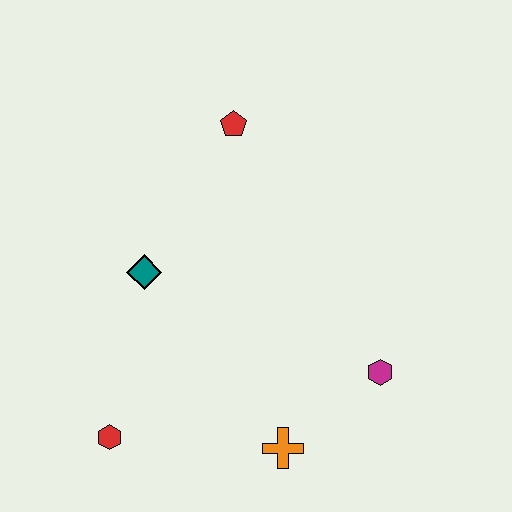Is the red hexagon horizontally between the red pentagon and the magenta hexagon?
No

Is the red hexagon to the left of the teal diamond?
Yes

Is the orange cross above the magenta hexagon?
No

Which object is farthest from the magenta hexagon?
The red pentagon is farthest from the magenta hexagon.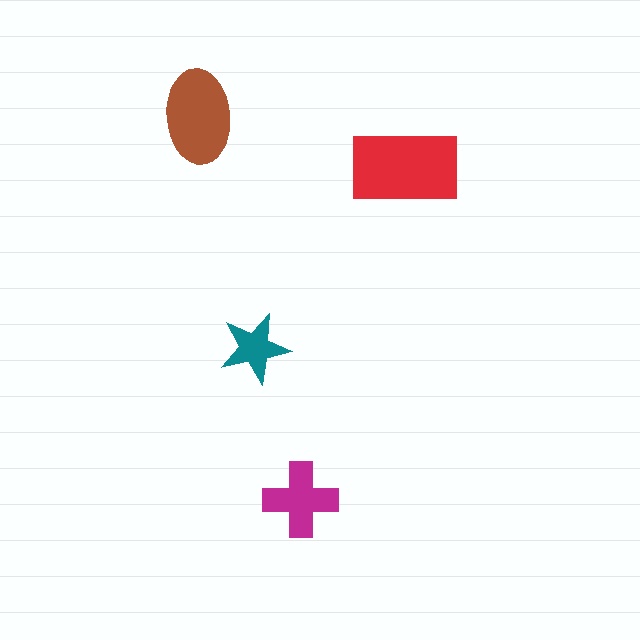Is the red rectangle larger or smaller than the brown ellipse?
Larger.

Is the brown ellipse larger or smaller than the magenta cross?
Larger.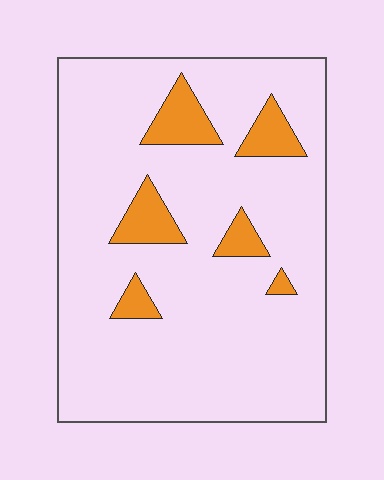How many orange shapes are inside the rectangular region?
6.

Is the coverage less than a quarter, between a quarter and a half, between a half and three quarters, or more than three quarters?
Less than a quarter.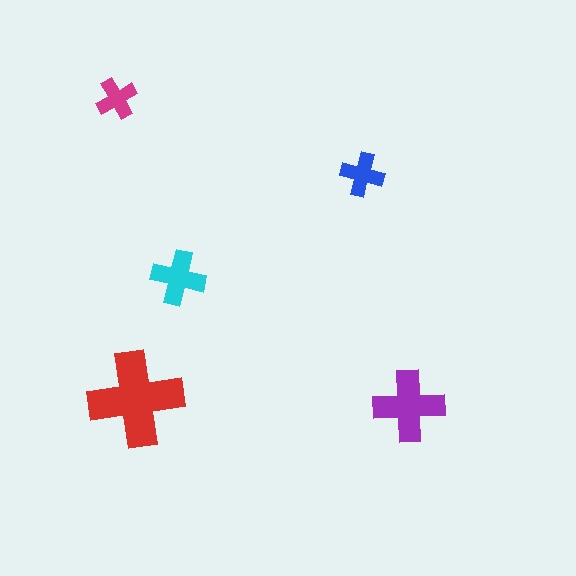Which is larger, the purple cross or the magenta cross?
The purple one.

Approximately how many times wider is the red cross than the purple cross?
About 1.5 times wider.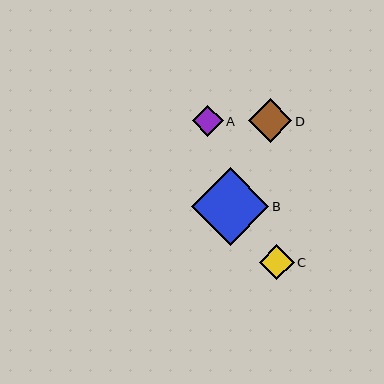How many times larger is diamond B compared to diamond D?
Diamond B is approximately 1.8 times the size of diamond D.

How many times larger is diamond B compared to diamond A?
Diamond B is approximately 2.5 times the size of diamond A.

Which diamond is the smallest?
Diamond A is the smallest with a size of approximately 31 pixels.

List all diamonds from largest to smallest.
From largest to smallest: B, D, C, A.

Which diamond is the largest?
Diamond B is the largest with a size of approximately 77 pixels.